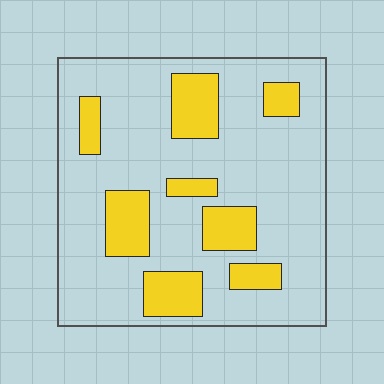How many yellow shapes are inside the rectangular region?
8.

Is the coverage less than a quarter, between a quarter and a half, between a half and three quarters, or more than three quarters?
Less than a quarter.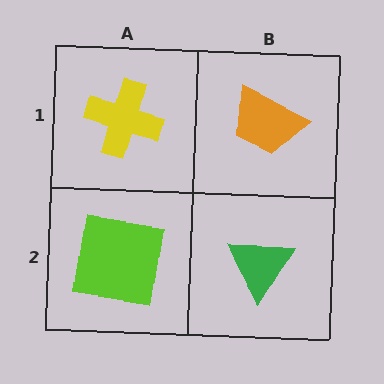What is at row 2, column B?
A green triangle.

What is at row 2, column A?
A lime square.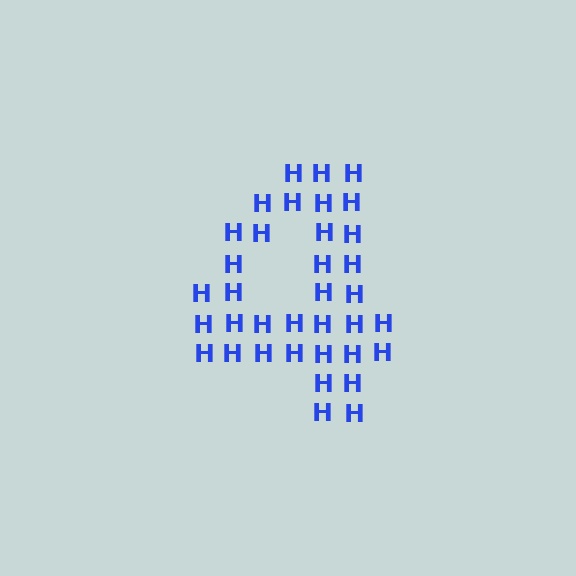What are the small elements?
The small elements are letter H's.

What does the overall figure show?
The overall figure shows the digit 4.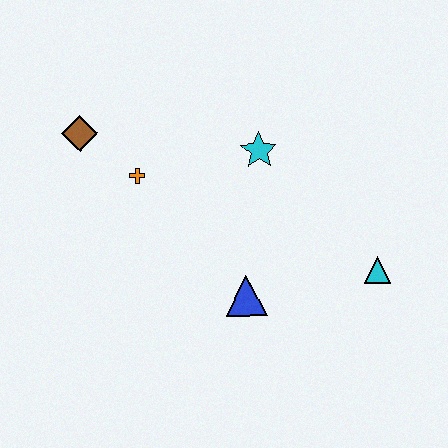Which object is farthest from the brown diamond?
The cyan triangle is farthest from the brown diamond.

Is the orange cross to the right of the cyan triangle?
No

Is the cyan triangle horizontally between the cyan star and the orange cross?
No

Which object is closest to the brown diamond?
The orange cross is closest to the brown diamond.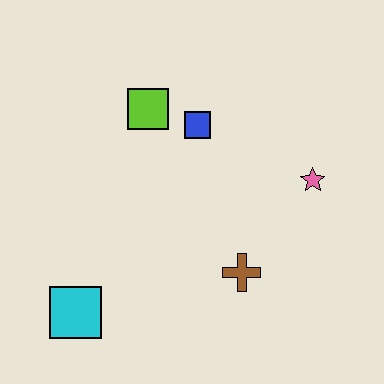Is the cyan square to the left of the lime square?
Yes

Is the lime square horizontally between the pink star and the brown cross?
No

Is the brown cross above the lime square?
No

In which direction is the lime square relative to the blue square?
The lime square is to the left of the blue square.